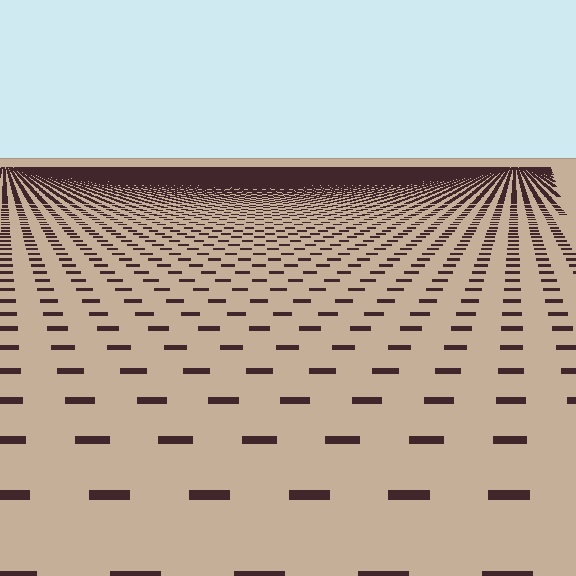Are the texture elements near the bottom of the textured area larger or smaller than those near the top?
Larger. Near the bottom, elements are closer to the viewer and appear at a bigger on-screen size.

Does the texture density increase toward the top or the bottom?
Density increases toward the top.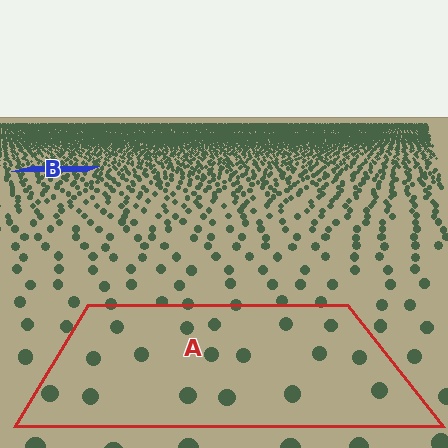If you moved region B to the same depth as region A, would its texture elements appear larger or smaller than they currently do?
They would appear larger. At a closer depth, the same texture elements are projected at a bigger on-screen size.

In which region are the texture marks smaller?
The texture marks are smaller in region B, because it is farther away.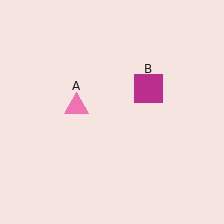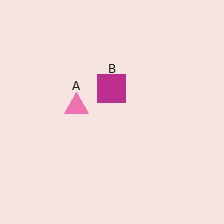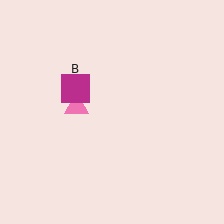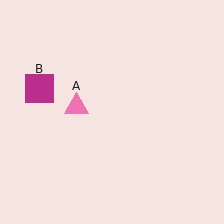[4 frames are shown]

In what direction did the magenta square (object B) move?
The magenta square (object B) moved left.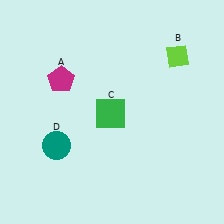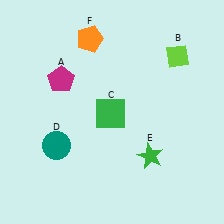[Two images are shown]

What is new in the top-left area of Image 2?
An orange pentagon (F) was added in the top-left area of Image 2.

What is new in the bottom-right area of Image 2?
A green star (E) was added in the bottom-right area of Image 2.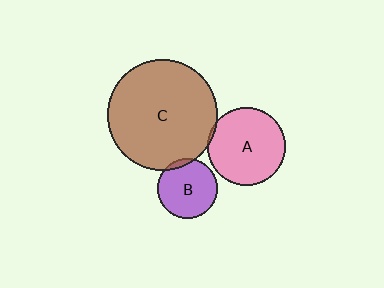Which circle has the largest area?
Circle C (brown).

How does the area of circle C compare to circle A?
Approximately 2.0 times.